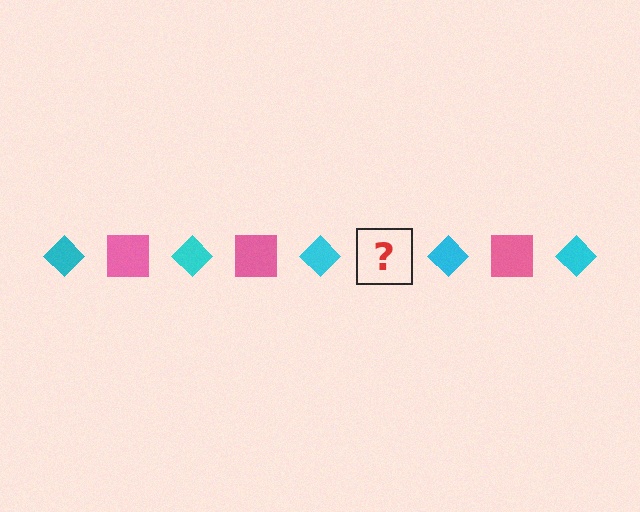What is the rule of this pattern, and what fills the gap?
The rule is that the pattern alternates between cyan diamond and pink square. The gap should be filled with a pink square.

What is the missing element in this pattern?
The missing element is a pink square.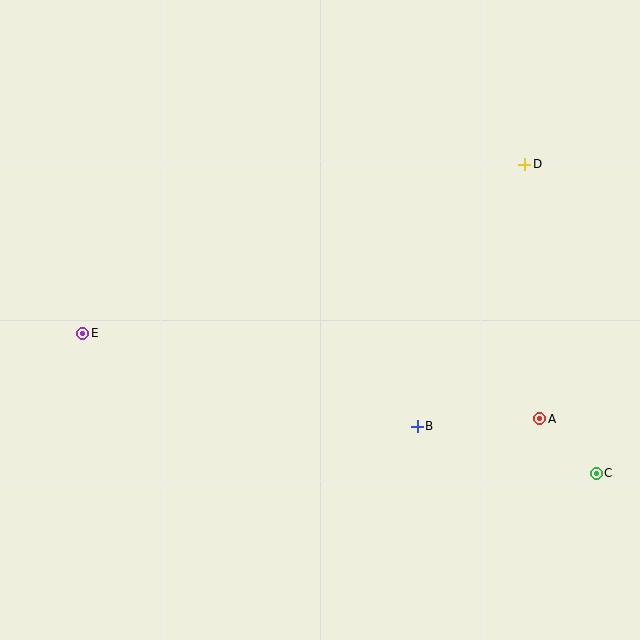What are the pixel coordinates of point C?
Point C is at (596, 473).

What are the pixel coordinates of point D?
Point D is at (525, 164).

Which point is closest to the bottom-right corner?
Point C is closest to the bottom-right corner.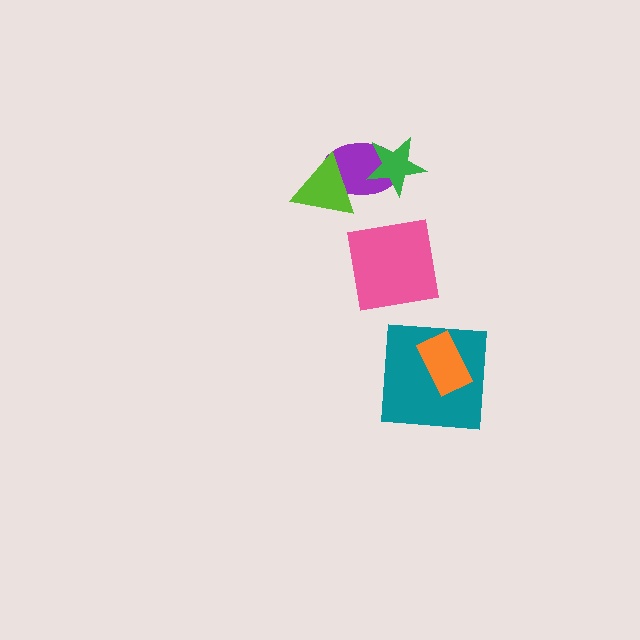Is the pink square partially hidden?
No, no other shape covers it.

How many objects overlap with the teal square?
1 object overlaps with the teal square.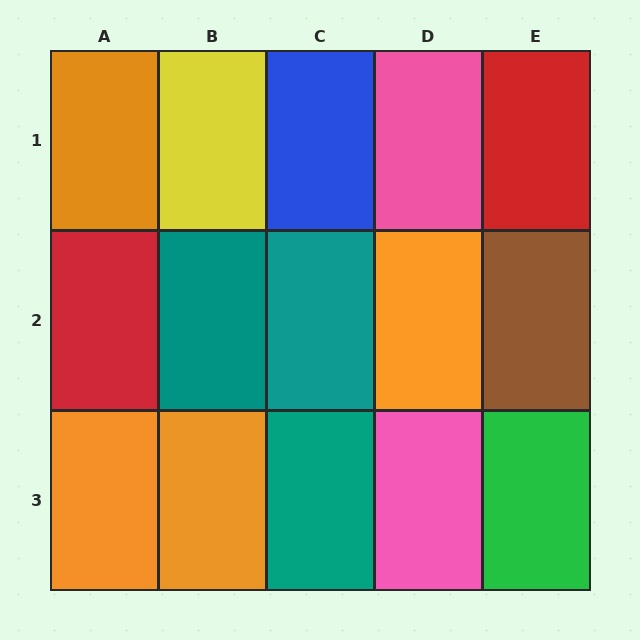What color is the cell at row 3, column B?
Orange.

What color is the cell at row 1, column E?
Red.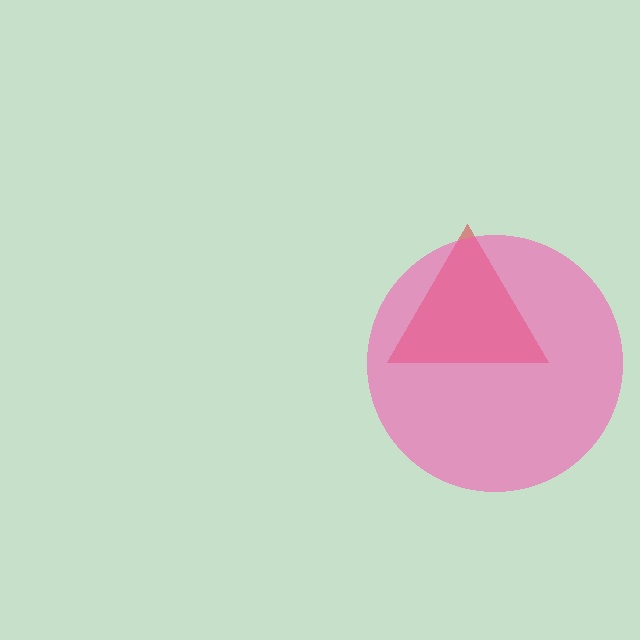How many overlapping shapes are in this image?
There are 2 overlapping shapes in the image.